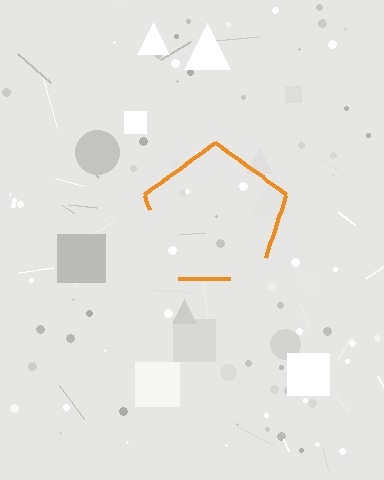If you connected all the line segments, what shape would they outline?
They would outline a pentagon.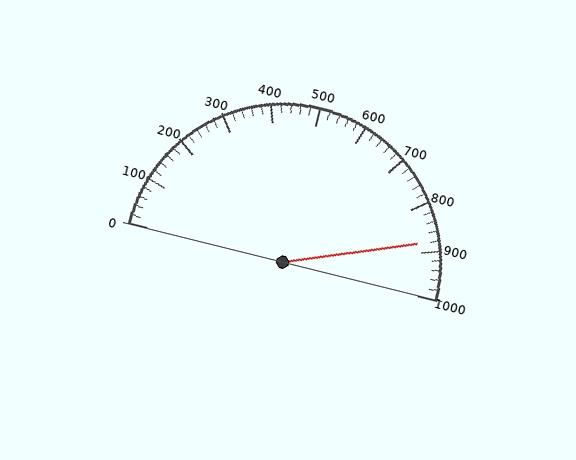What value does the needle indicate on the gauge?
The needle indicates approximately 880.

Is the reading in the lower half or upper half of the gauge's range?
The reading is in the upper half of the range (0 to 1000).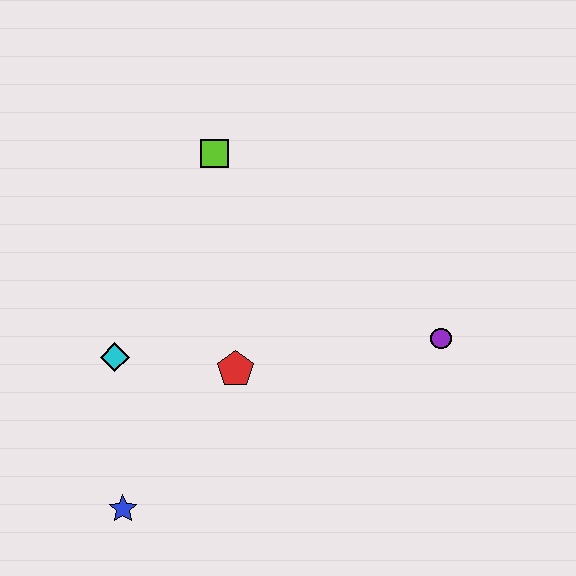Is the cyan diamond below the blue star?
No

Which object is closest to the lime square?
The red pentagon is closest to the lime square.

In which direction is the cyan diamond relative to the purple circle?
The cyan diamond is to the left of the purple circle.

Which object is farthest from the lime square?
The blue star is farthest from the lime square.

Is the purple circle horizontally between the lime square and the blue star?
No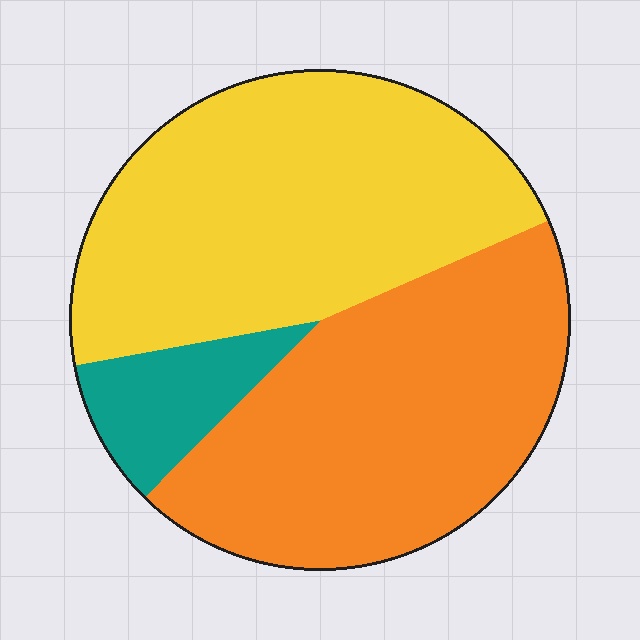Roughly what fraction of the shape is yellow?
Yellow covers around 45% of the shape.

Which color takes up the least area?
Teal, at roughly 10%.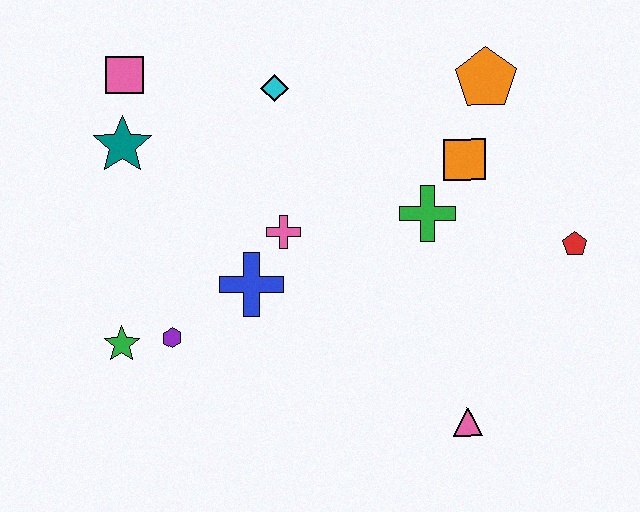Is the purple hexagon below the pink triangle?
No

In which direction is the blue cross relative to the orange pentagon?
The blue cross is to the left of the orange pentagon.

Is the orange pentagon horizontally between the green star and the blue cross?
No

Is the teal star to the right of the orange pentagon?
No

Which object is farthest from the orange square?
The green star is farthest from the orange square.